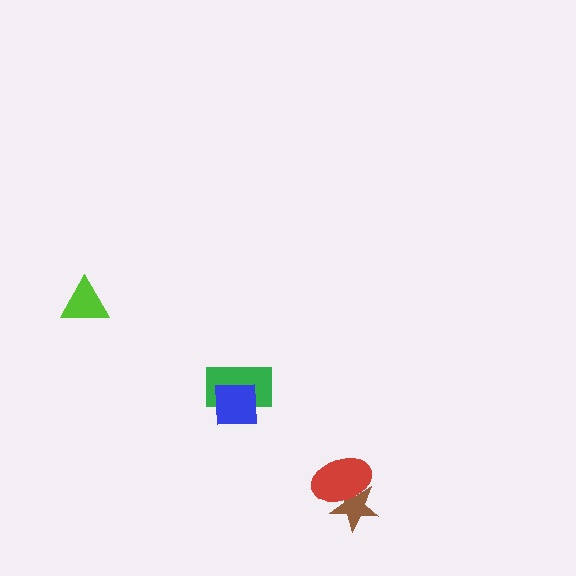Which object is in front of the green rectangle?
The blue square is in front of the green rectangle.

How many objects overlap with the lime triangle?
0 objects overlap with the lime triangle.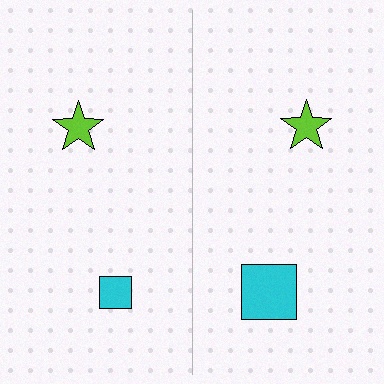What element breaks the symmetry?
The cyan square on the right side has a different size than its mirror counterpart.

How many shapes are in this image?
There are 4 shapes in this image.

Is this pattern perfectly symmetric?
No, the pattern is not perfectly symmetric. The cyan square on the right side has a different size than its mirror counterpart.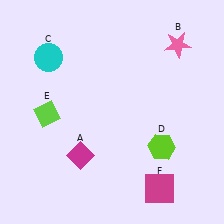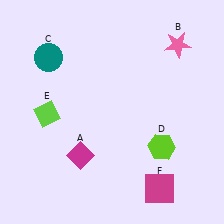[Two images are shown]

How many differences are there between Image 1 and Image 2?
There is 1 difference between the two images.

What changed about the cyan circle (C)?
In Image 1, C is cyan. In Image 2, it changed to teal.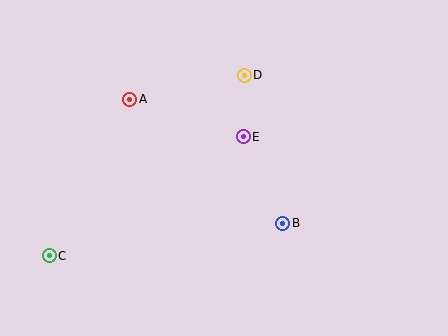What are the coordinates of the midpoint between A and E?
The midpoint between A and E is at (187, 118).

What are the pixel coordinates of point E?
Point E is at (243, 137).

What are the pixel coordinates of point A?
Point A is at (130, 99).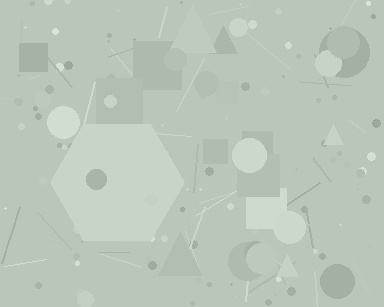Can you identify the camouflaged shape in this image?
The camouflaged shape is a hexagon.